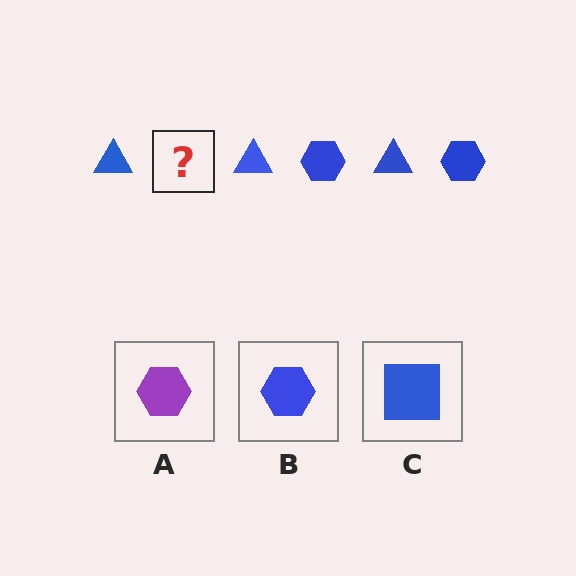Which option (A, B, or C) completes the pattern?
B.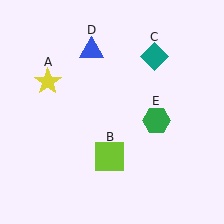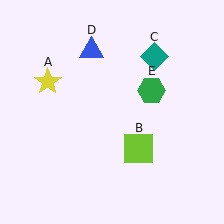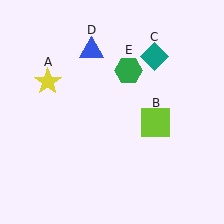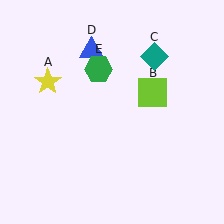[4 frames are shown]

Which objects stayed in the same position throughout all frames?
Yellow star (object A) and teal diamond (object C) and blue triangle (object D) remained stationary.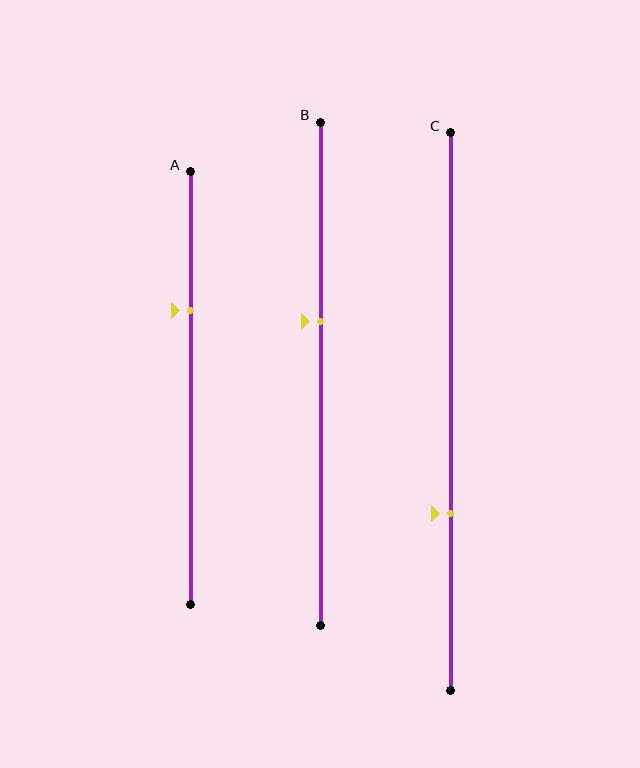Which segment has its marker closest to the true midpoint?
Segment B has its marker closest to the true midpoint.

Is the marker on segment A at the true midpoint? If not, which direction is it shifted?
No, the marker on segment A is shifted upward by about 18% of the segment length.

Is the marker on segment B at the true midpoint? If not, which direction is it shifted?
No, the marker on segment B is shifted upward by about 10% of the segment length.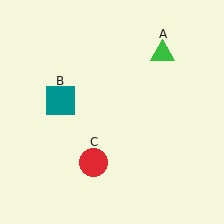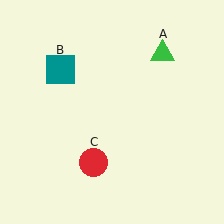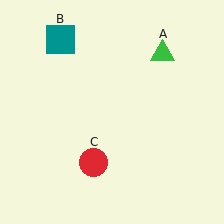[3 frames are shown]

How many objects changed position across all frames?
1 object changed position: teal square (object B).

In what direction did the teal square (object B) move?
The teal square (object B) moved up.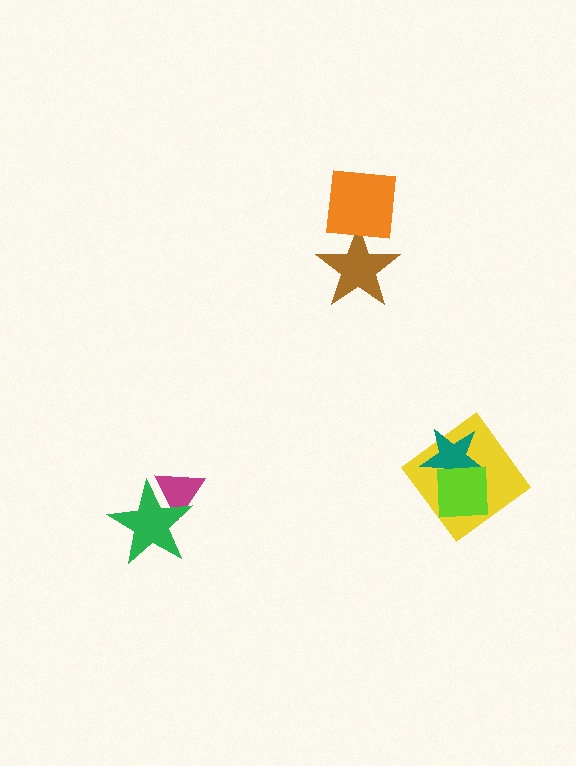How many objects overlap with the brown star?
1 object overlaps with the brown star.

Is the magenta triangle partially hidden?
Yes, it is partially covered by another shape.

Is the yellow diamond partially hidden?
Yes, it is partially covered by another shape.